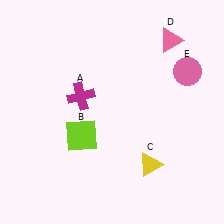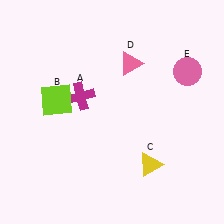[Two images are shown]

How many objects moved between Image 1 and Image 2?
2 objects moved between the two images.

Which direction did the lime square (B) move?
The lime square (B) moved up.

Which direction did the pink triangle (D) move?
The pink triangle (D) moved left.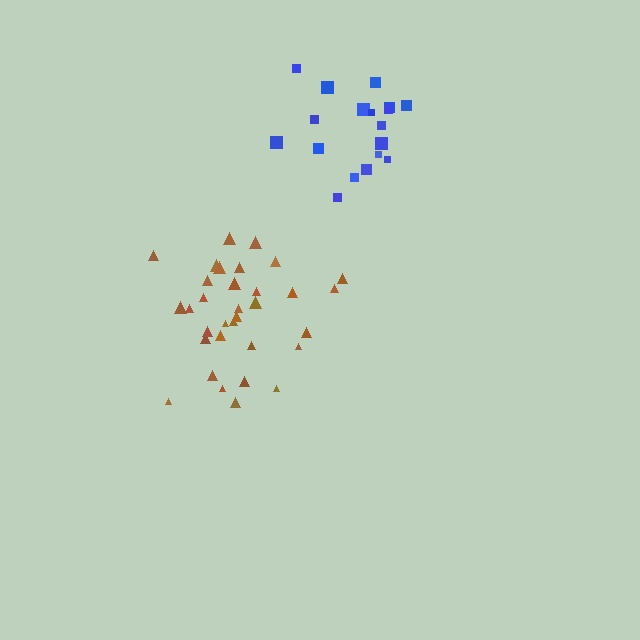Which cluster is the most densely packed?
Brown.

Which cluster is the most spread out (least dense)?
Blue.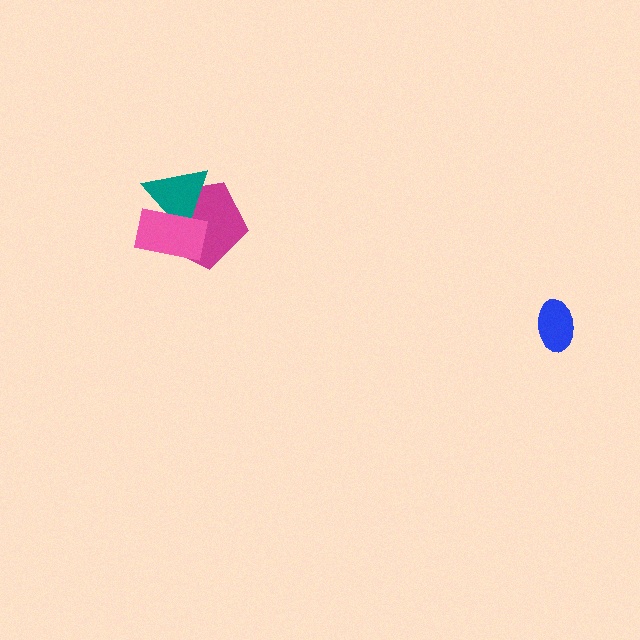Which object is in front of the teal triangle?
The pink rectangle is in front of the teal triangle.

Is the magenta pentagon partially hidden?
Yes, it is partially covered by another shape.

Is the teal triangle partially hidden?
Yes, it is partially covered by another shape.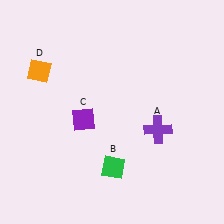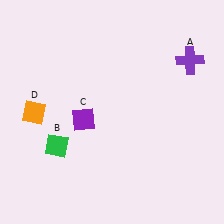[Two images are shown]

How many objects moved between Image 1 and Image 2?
3 objects moved between the two images.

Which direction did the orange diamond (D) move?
The orange diamond (D) moved down.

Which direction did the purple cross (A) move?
The purple cross (A) moved up.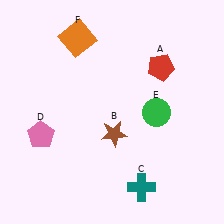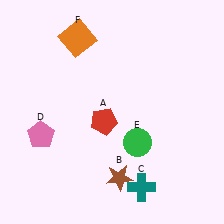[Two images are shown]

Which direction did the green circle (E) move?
The green circle (E) moved down.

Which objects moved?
The objects that moved are: the red pentagon (A), the brown star (B), the green circle (E).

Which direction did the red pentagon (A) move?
The red pentagon (A) moved left.